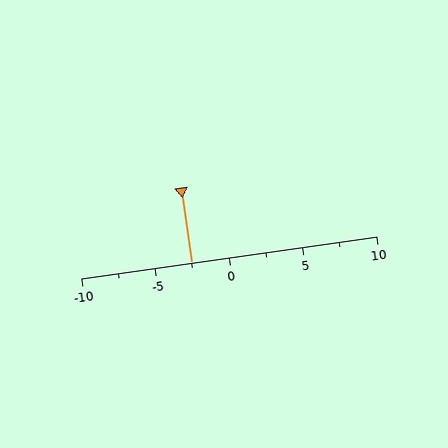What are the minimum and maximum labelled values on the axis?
The axis runs from -10 to 10.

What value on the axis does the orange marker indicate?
The marker indicates approximately -2.5.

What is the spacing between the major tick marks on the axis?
The major ticks are spaced 5 apart.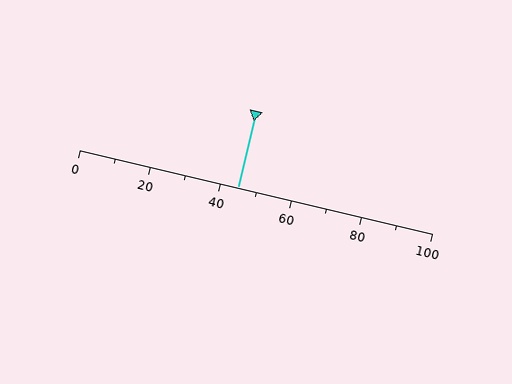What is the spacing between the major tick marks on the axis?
The major ticks are spaced 20 apart.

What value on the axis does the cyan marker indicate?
The marker indicates approximately 45.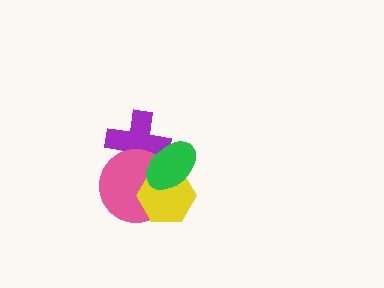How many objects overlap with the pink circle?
3 objects overlap with the pink circle.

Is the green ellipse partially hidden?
No, no other shape covers it.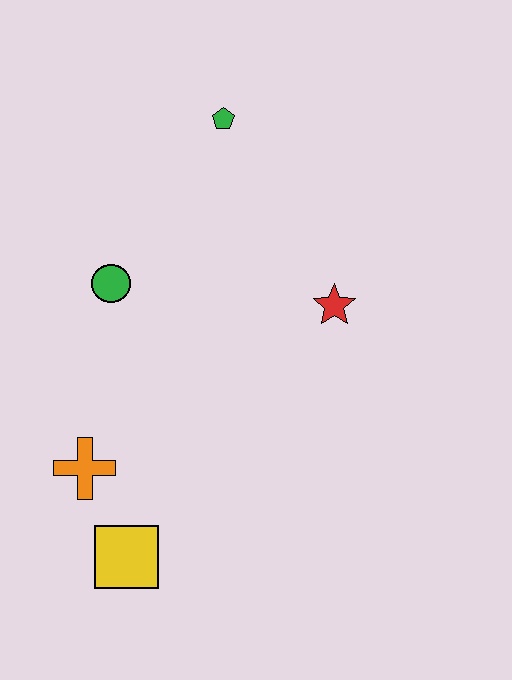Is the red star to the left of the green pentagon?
No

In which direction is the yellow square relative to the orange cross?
The yellow square is below the orange cross.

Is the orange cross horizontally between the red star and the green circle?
No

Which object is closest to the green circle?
The orange cross is closest to the green circle.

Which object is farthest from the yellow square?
The green pentagon is farthest from the yellow square.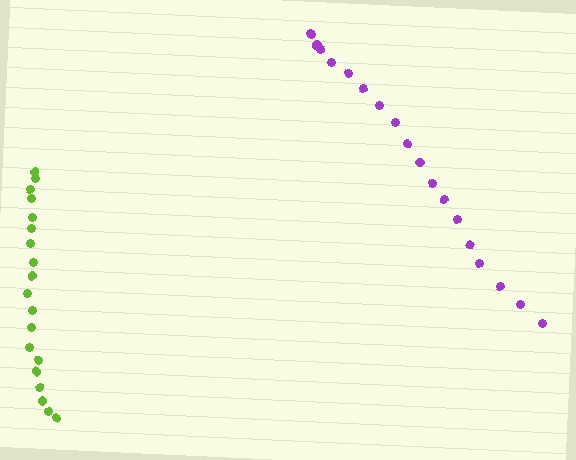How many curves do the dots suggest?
There are 2 distinct paths.